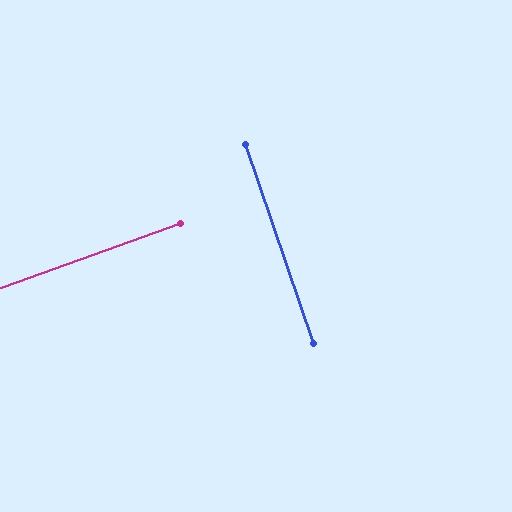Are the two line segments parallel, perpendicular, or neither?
Perpendicular — they meet at approximately 89°.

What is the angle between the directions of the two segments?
Approximately 89 degrees.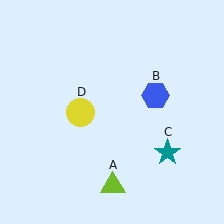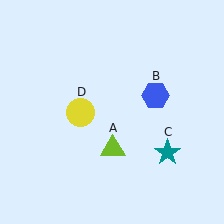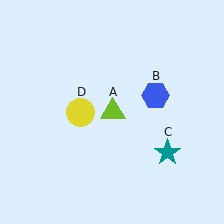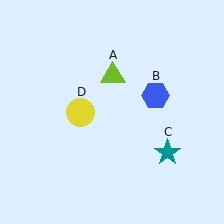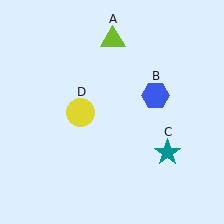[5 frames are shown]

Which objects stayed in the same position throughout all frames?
Blue hexagon (object B) and teal star (object C) and yellow circle (object D) remained stationary.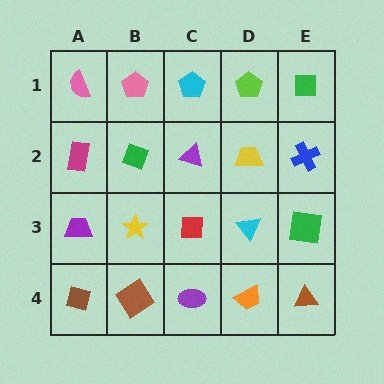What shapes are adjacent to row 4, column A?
A purple trapezoid (row 3, column A), a brown diamond (row 4, column B).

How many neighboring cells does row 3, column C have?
4.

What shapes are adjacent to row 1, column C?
A purple triangle (row 2, column C), a pink pentagon (row 1, column B), a lime pentagon (row 1, column D).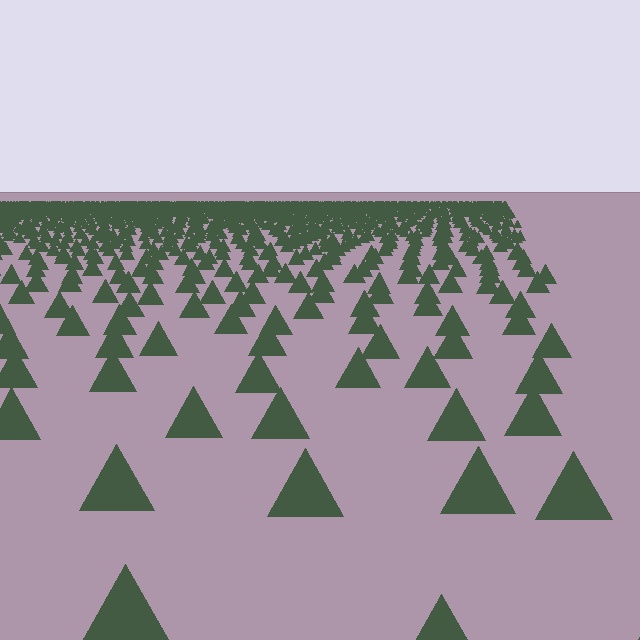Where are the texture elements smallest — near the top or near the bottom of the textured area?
Near the top.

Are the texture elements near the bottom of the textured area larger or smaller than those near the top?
Larger. Near the bottom, elements are closer to the viewer and appear at a bigger on-screen size.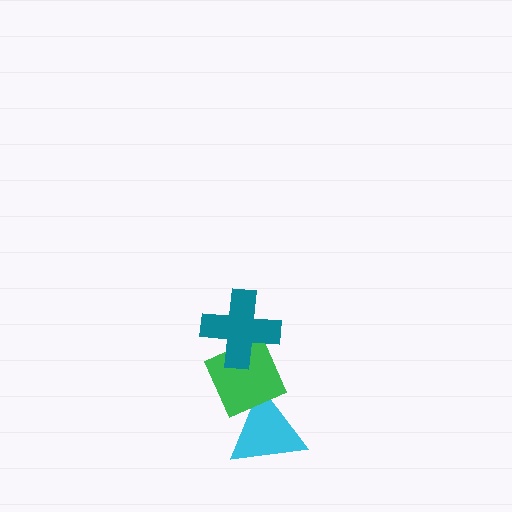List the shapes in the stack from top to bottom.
From top to bottom: the teal cross, the green diamond, the cyan triangle.